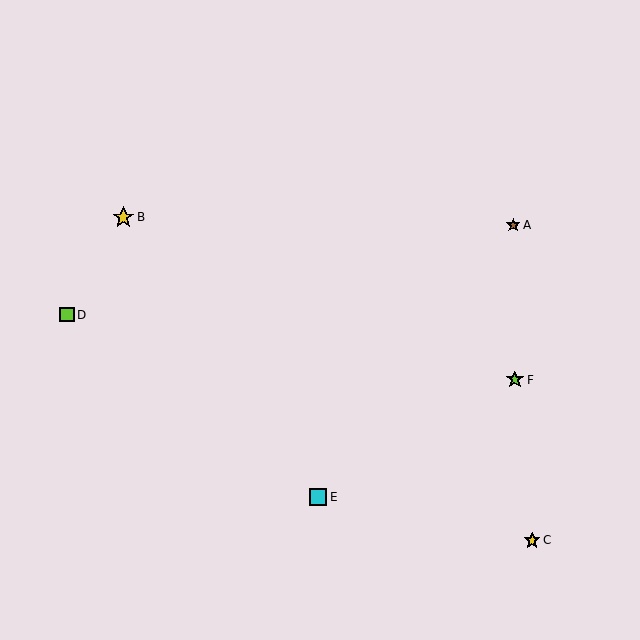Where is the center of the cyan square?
The center of the cyan square is at (318, 497).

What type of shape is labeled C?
Shape C is a yellow star.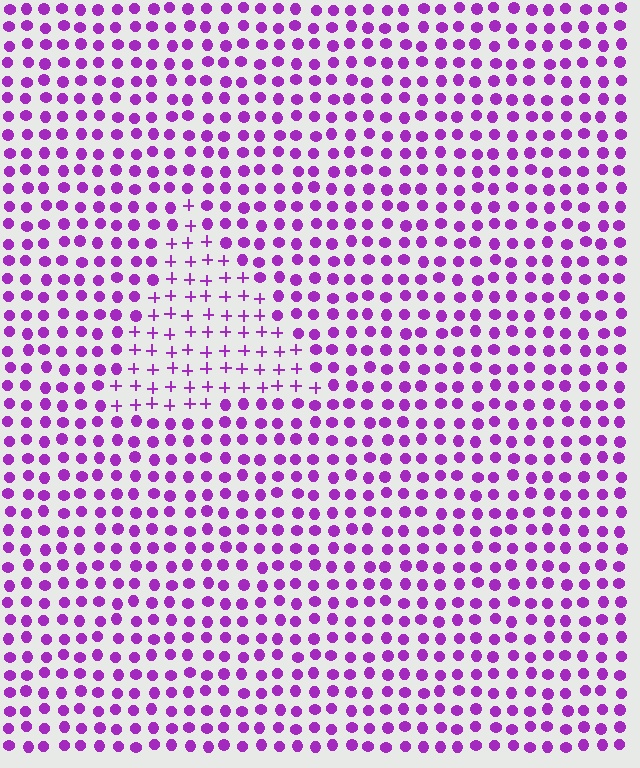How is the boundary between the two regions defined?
The boundary is defined by a change in element shape: plus signs inside vs. circles outside. All elements share the same color and spacing.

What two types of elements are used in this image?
The image uses plus signs inside the triangle region and circles outside it.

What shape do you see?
I see a triangle.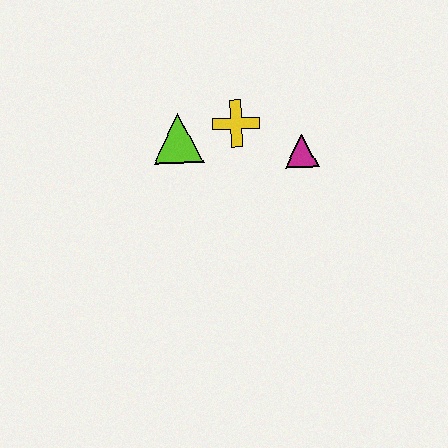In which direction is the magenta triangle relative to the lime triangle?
The magenta triangle is to the right of the lime triangle.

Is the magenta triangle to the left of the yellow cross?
No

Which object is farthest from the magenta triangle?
The lime triangle is farthest from the magenta triangle.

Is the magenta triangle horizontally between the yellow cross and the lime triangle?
No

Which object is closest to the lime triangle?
The yellow cross is closest to the lime triangle.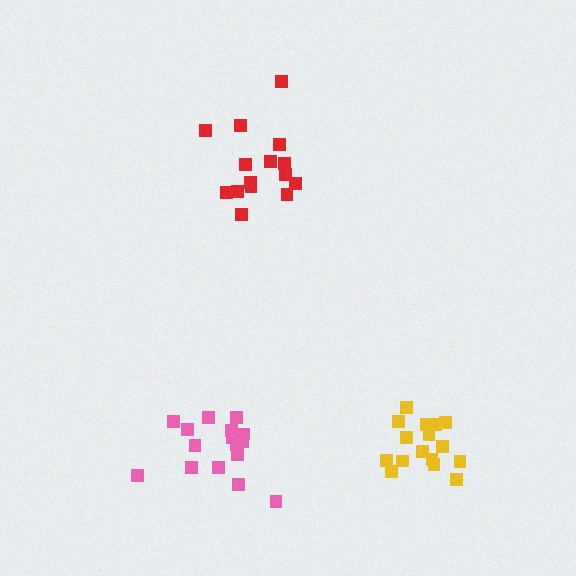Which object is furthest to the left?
The pink cluster is leftmost.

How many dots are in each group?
Group 1: 15 dots, Group 2: 16 dots, Group 3: 16 dots (47 total).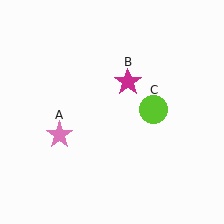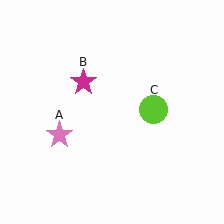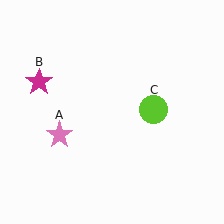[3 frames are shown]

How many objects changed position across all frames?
1 object changed position: magenta star (object B).